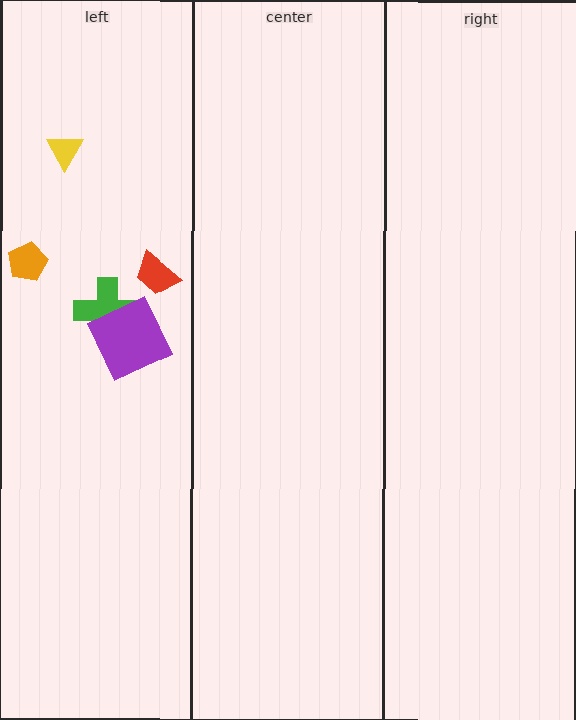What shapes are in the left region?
The yellow triangle, the red trapezoid, the orange pentagon, the green cross, the purple square.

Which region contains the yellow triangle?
The left region.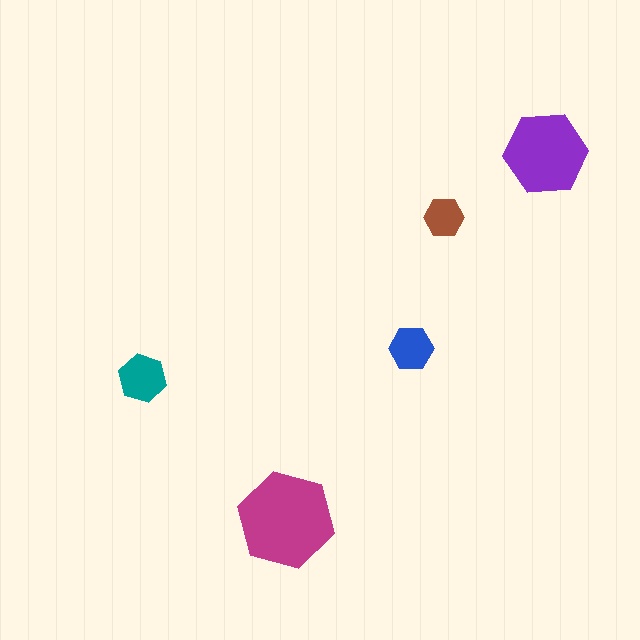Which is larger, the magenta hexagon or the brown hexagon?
The magenta one.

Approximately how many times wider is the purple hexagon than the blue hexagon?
About 2 times wider.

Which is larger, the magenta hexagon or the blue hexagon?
The magenta one.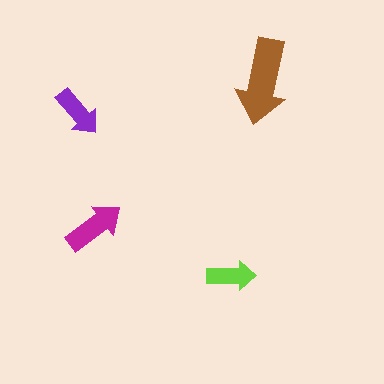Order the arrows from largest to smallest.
the brown one, the magenta one, the purple one, the lime one.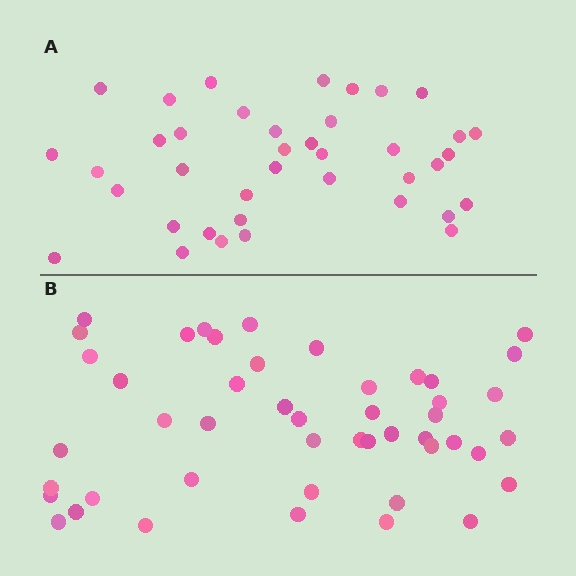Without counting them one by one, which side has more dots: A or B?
Region B (the bottom region) has more dots.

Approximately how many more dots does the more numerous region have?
Region B has roughly 8 or so more dots than region A.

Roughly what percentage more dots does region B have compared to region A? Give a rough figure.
About 20% more.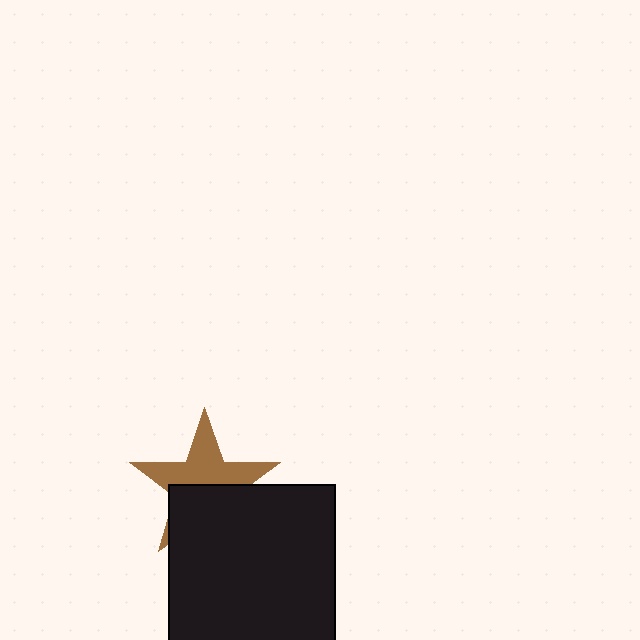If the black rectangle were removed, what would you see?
You would see the complete brown star.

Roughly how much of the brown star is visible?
About half of it is visible (roughly 53%).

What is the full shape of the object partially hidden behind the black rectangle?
The partially hidden object is a brown star.